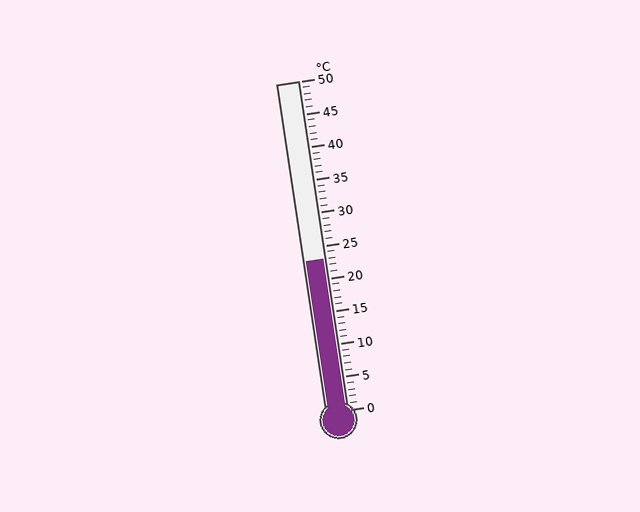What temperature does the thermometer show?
The thermometer shows approximately 23°C.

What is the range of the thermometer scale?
The thermometer scale ranges from 0°C to 50°C.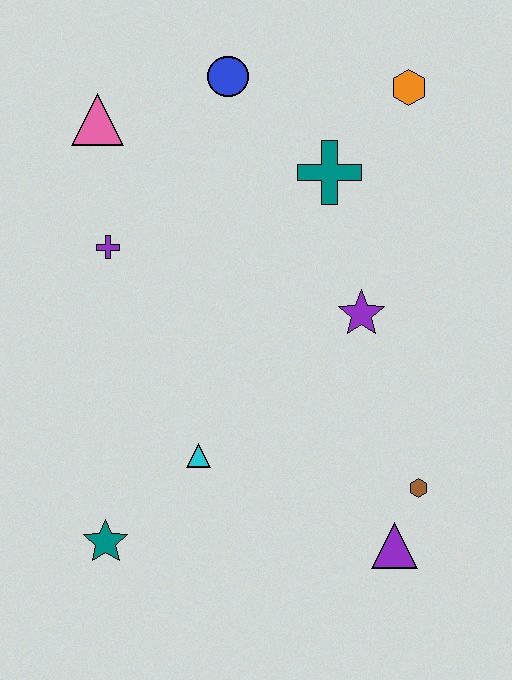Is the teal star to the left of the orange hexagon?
Yes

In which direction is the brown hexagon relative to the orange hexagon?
The brown hexagon is below the orange hexagon.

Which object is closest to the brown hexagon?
The purple triangle is closest to the brown hexagon.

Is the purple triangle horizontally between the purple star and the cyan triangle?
No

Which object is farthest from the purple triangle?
The pink triangle is farthest from the purple triangle.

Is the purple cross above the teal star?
Yes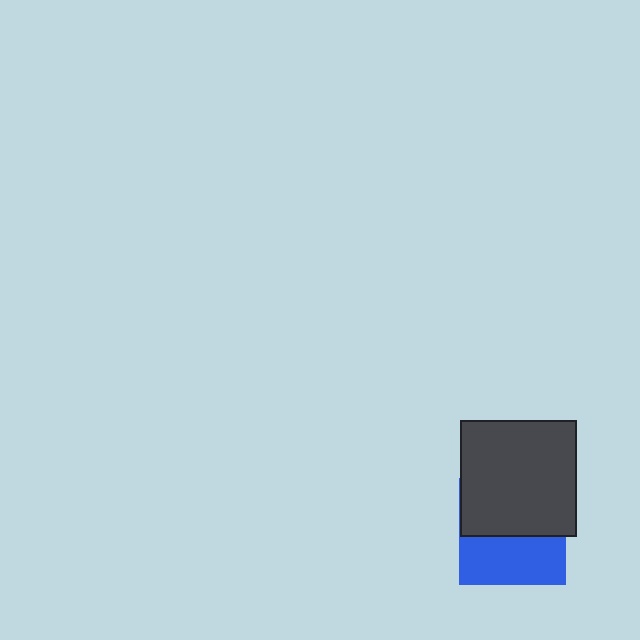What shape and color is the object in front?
The object in front is a dark gray square.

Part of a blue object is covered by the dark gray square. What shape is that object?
It is a square.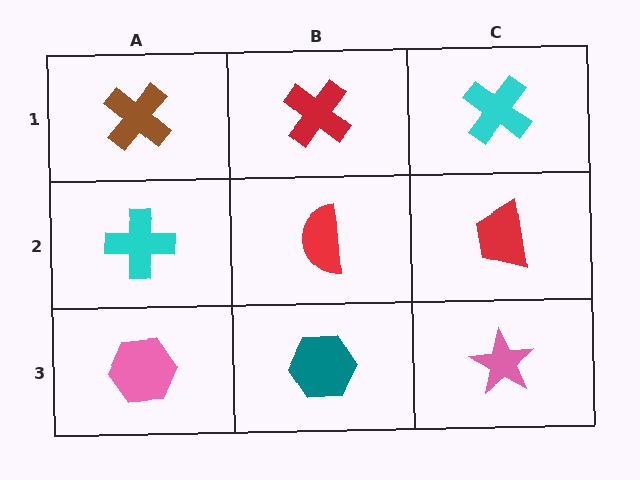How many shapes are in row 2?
3 shapes.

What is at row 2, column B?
A red semicircle.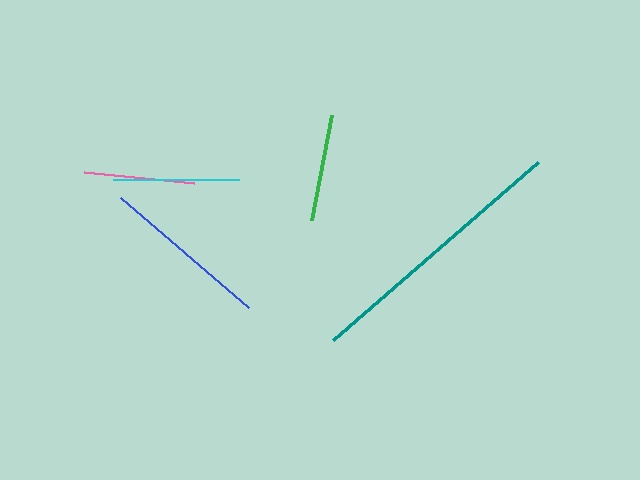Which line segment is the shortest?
The green line is the shortest at approximately 107 pixels.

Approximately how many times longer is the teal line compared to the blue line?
The teal line is approximately 1.6 times the length of the blue line.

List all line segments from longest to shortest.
From longest to shortest: teal, blue, cyan, pink, green.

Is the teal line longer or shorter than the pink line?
The teal line is longer than the pink line.